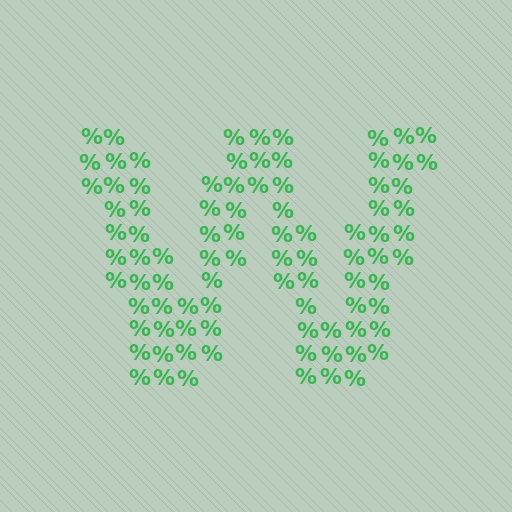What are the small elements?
The small elements are percent signs.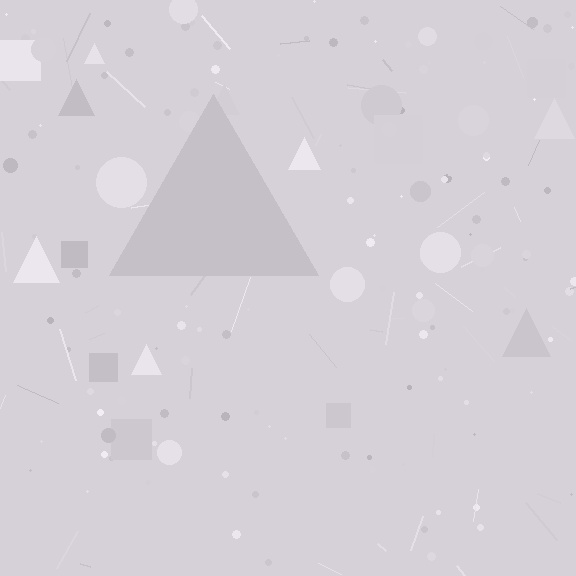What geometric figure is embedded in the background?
A triangle is embedded in the background.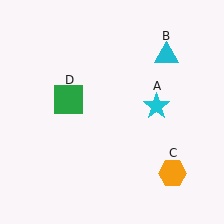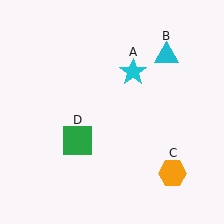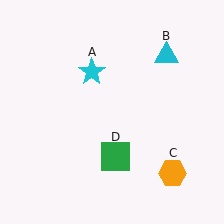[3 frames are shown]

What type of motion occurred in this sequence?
The cyan star (object A), green square (object D) rotated counterclockwise around the center of the scene.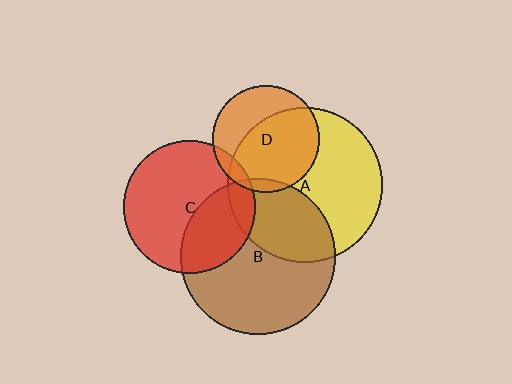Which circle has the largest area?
Circle B (brown).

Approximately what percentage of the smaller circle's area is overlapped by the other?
Approximately 60%.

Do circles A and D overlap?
Yes.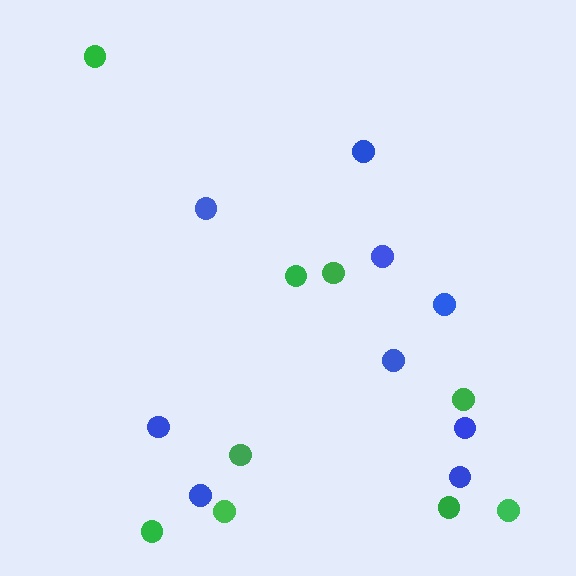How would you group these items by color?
There are 2 groups: one group of green circles (9) and one group of blue circles (9).